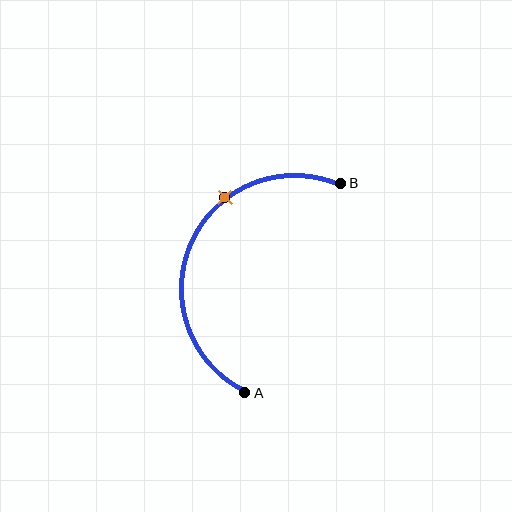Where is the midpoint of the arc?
The arc midpoint is the point on the curve farthest from the straight line joining A and B. It sits to the left of that line.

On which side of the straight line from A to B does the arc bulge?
The arc bulges to the left of the straight line connecting A and B.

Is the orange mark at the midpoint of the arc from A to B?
No. The orange mark lies on the arc but is closer to endpoint B. The arc midpoint would be at the point on the curve equidistant along the arc from both A and B.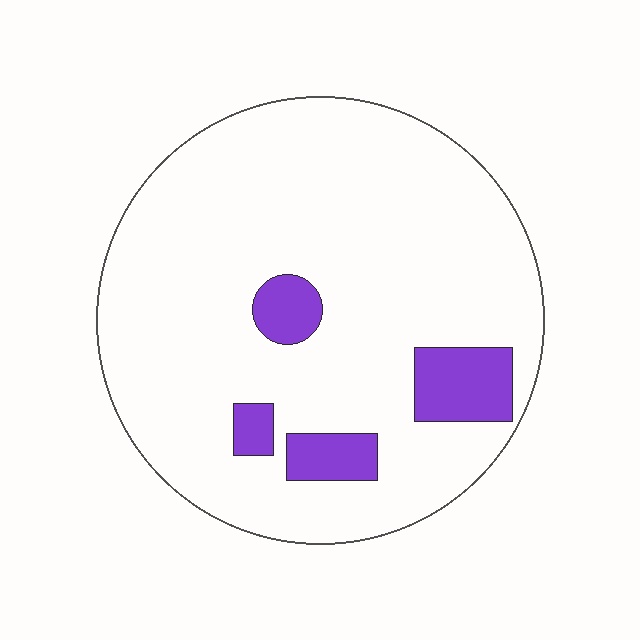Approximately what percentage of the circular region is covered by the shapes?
Approximately 10%.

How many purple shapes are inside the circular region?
4.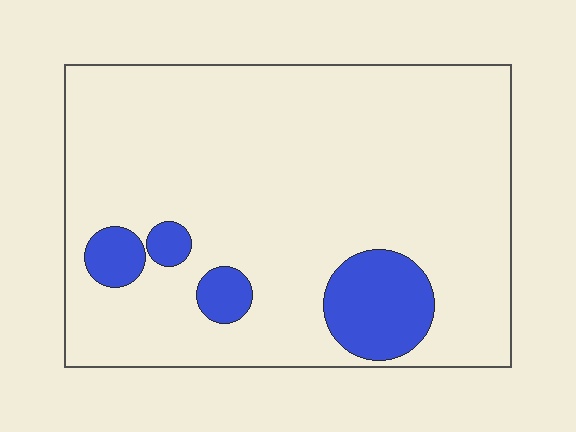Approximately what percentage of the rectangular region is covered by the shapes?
Approximately 15%.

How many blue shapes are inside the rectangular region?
4.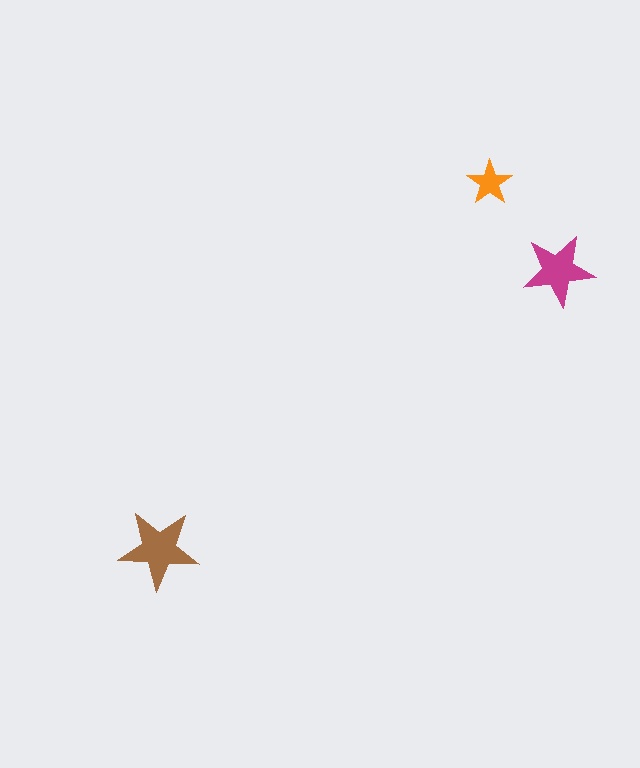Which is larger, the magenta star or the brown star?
The brown one.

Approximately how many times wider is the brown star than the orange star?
About 2 times wider.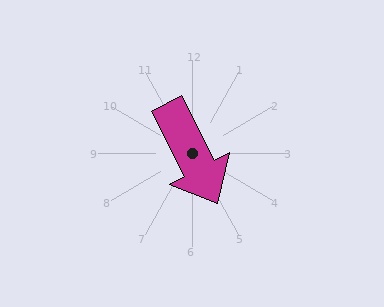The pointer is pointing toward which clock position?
Roughly 5 o'clock.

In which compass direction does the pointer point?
Southeast.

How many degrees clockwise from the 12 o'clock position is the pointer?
Approximately 153 degrees.